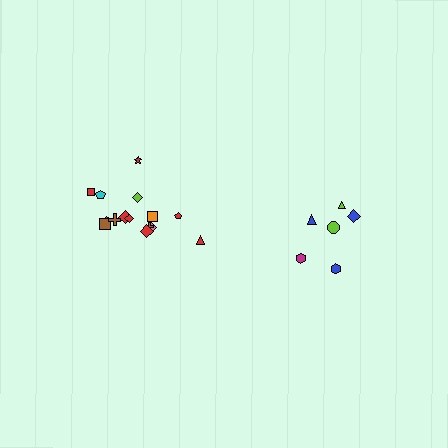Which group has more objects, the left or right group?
The left group.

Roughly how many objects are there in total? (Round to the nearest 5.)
Roughly 20 objects in total.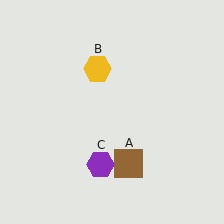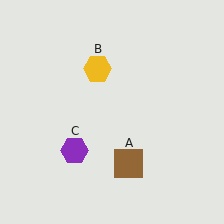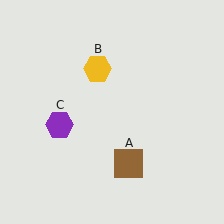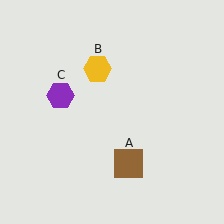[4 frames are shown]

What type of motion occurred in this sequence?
The purple hexagon (object C) rotated clockwise around the center of the scene.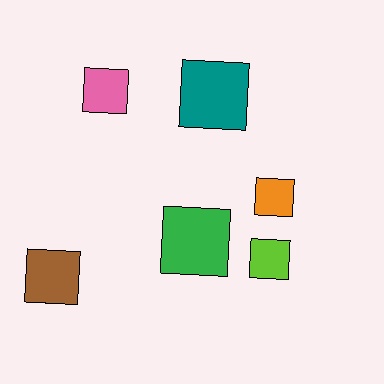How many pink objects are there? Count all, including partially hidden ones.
There is 1 pink object.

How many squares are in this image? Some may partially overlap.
There are 6 squares.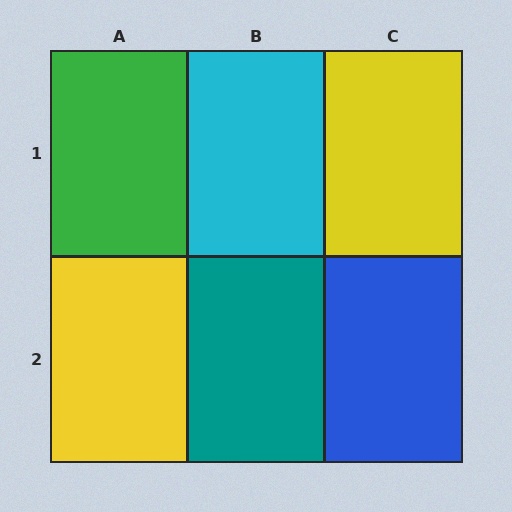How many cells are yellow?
2 cells are yellow.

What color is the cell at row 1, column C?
Yellow.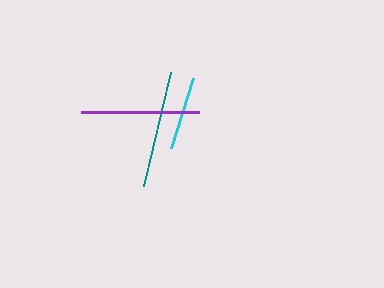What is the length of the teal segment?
The teal segment is approximately 117 pixels long.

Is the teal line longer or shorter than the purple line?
The purple line is longer than the teal line.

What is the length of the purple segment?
The purple segment is approximately 118 pixels long.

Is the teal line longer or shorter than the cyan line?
The teal line is longer than the cyan line.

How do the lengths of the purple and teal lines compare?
The purple and teal lines are approximately the same length.